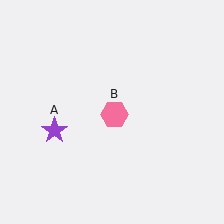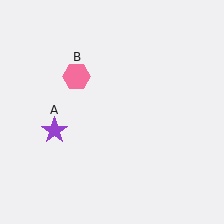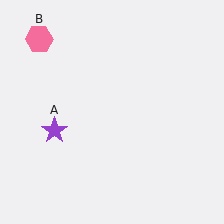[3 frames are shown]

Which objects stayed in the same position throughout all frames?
Purple star (object A) remained stationary.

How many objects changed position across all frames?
1 object changed position: pink hexagon (object B).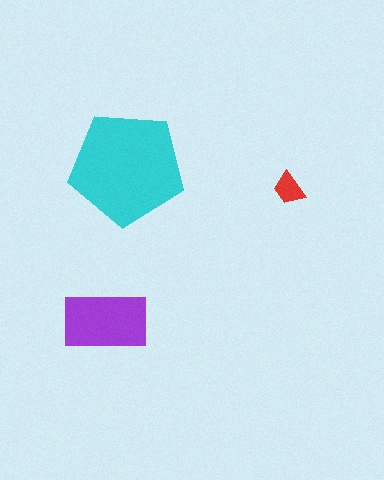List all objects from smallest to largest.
The red trapezoid, the purple rectangle, the cyan pentagon.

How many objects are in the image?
There are 3 objects in the image.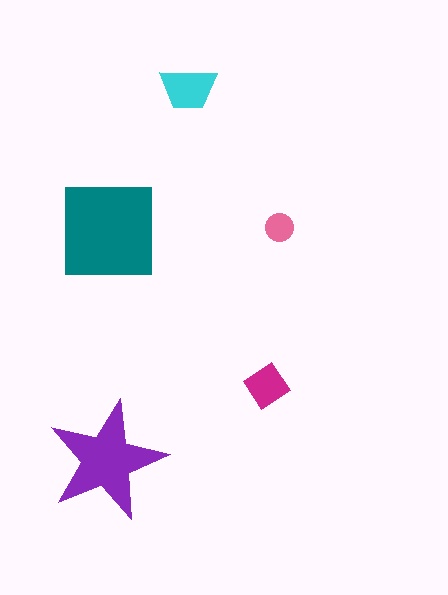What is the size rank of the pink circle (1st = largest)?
5th.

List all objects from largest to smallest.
The teal square, the purple star, the cyan trapezoid, the magenta diamond, the pink circle.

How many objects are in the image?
There are 5 objects in the image.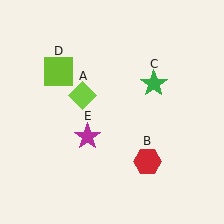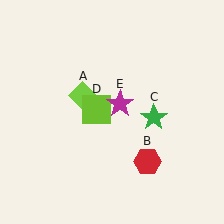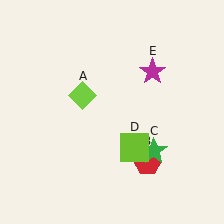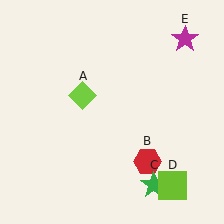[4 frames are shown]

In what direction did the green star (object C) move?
The green star (object C) moved down.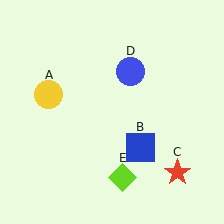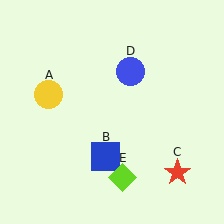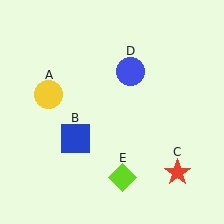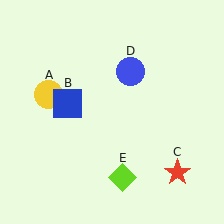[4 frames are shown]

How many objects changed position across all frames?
1 object changed position: blue square (object B).